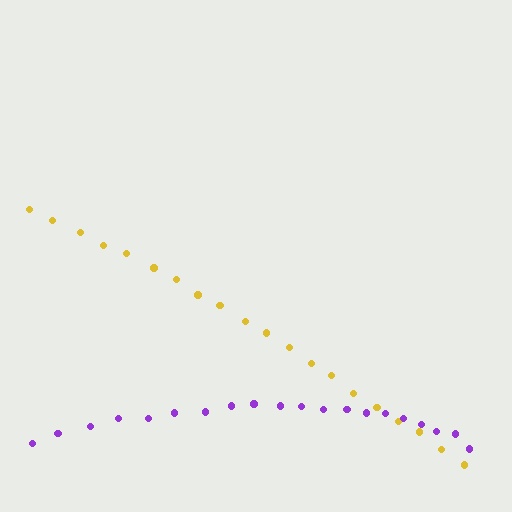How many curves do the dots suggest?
There are 2 distinct paths.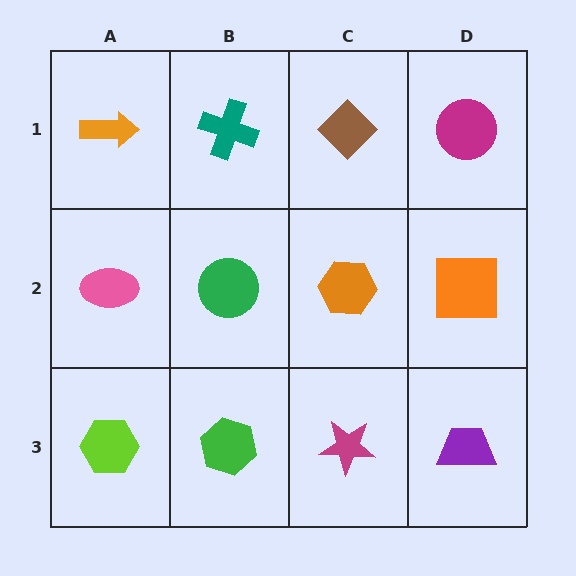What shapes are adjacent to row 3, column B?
A green circle (row 2, column B), a lime hexagon (row 3, column A), a magenta star (row 3, column C).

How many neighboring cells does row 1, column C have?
3.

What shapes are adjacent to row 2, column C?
A brown diamond (row 1, column C), a magenta star (row 3, column C), a green circle (row 2, column B), an orange square (row 2, column D).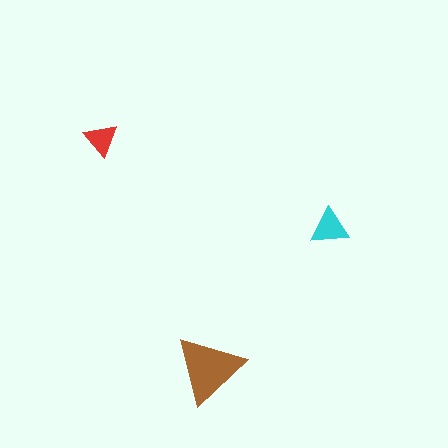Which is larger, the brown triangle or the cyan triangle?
The brown one.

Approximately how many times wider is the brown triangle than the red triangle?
About 2 times wider.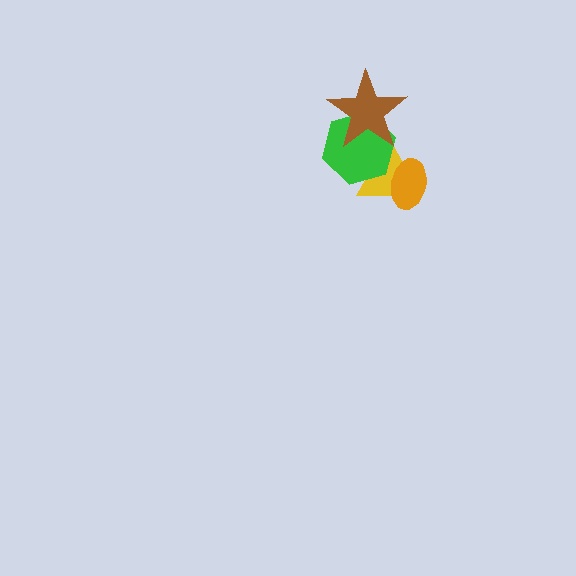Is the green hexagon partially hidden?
Yes, it is partially covered by another shape.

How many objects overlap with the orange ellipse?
1 object overlaps with the orange ellipse.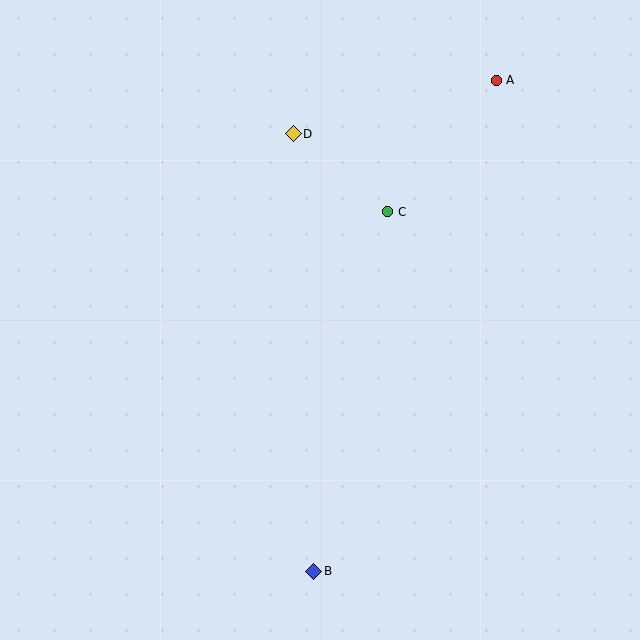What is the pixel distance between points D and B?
The distance between D and B is 438 pixels.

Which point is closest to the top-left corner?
Point D is closest to the top-left corner.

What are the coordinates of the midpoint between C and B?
The midpoint between C and B is at (351, 391).